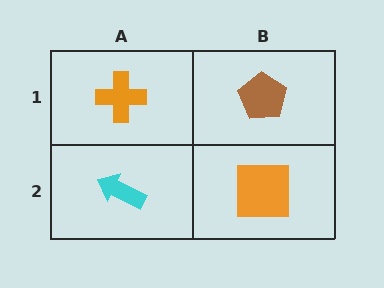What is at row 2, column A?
A cyan arrow.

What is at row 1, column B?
A brown pentagon.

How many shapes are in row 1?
2 shapes.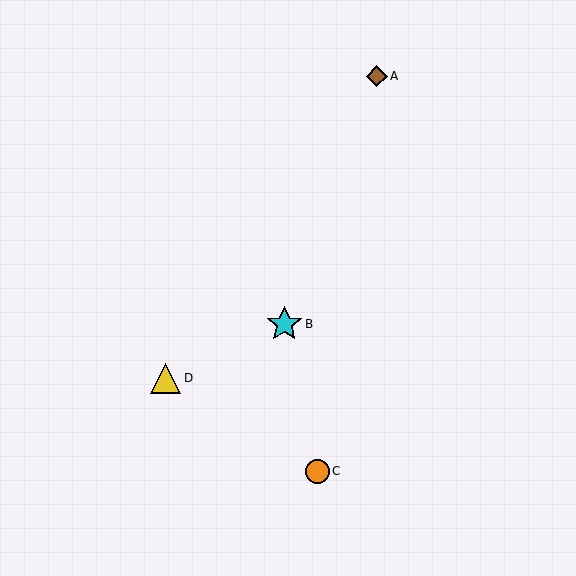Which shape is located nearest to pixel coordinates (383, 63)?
The brown diamond (labeled A) at (377, 76) is nearest to that location.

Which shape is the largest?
The cyan star (labeled B) is the largest.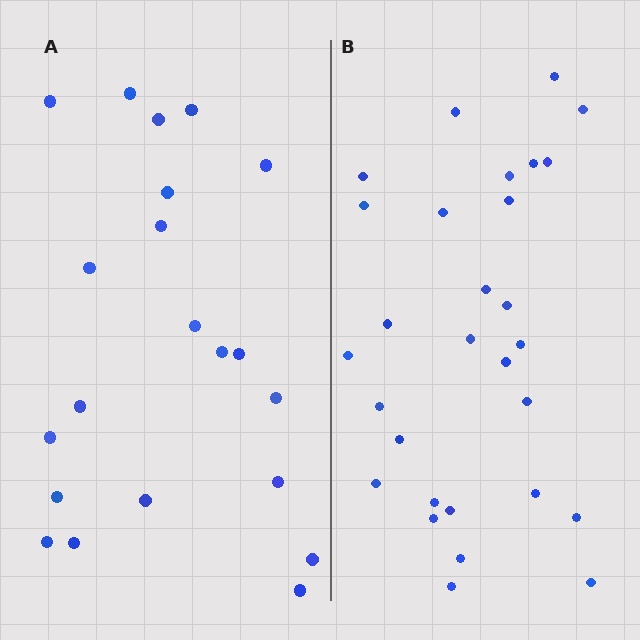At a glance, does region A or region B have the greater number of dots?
Region B (the right region) has more dots.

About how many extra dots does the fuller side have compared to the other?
Region B has roughly 8 or so more dots than region A.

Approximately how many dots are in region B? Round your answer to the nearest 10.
About 30 dots. (The exact count is 29, which rounds to 30.)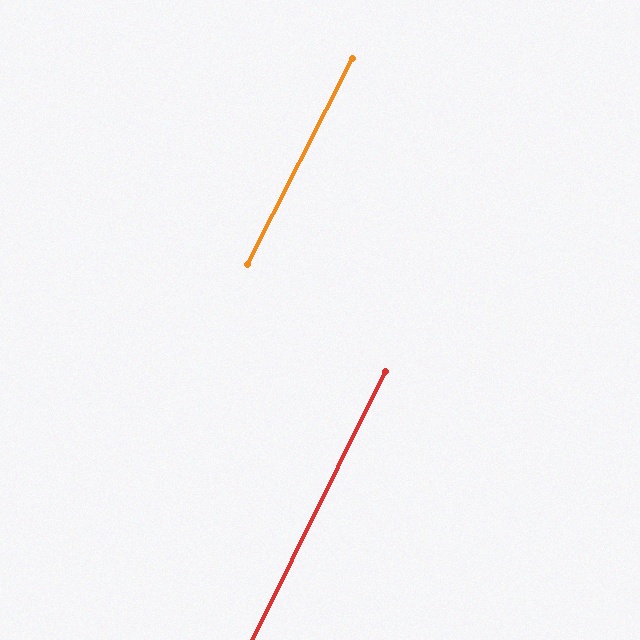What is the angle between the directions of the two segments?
Approximately 1 degree.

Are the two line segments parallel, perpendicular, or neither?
Parallel — their directions differ by only 0.7°.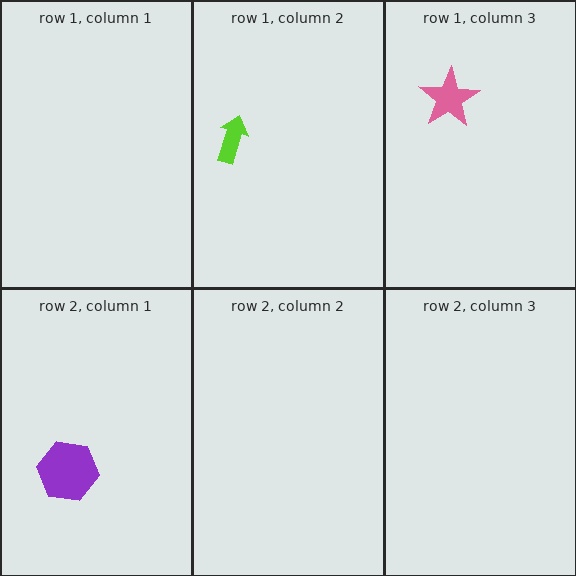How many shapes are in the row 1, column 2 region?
1.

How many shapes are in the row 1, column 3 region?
1.